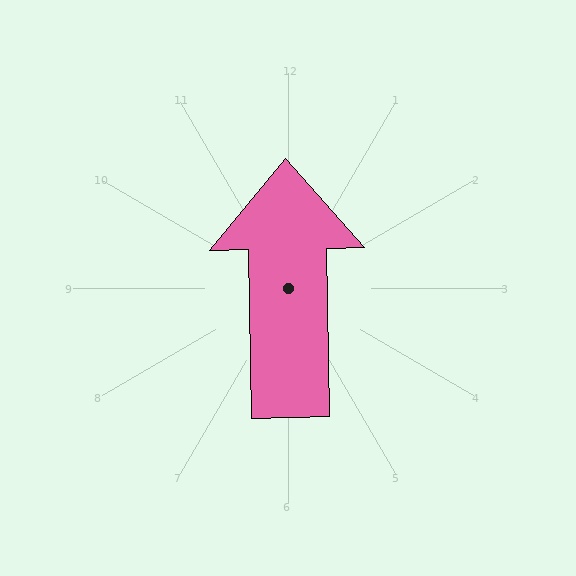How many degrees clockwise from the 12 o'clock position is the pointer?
Approximately 359 degrees.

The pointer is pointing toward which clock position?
Roughly 12 o'clock.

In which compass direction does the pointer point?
North.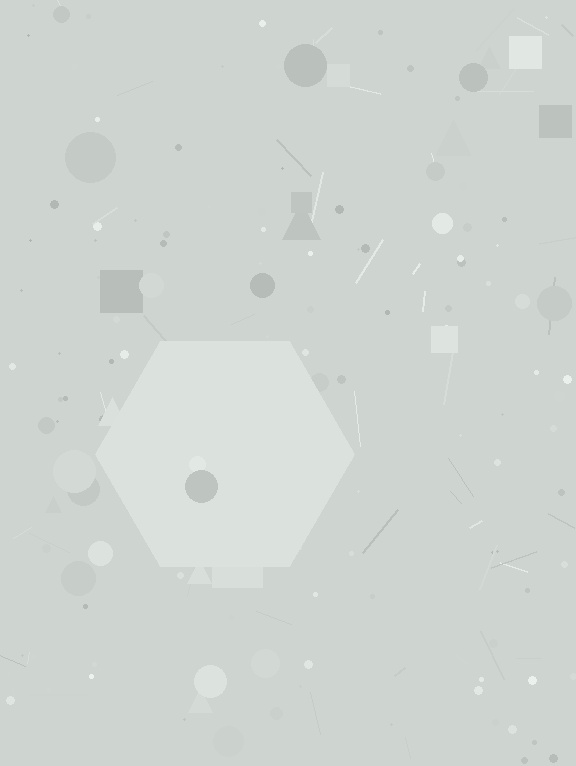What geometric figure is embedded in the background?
A hexagon is embedded in the background.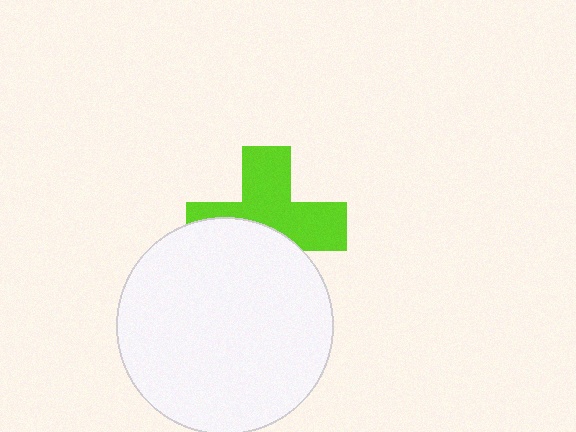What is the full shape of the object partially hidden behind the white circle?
The partially hidden object is a lime cross.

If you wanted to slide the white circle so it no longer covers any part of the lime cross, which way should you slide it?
Slide it down — that is the most direct way to separate the two shapes.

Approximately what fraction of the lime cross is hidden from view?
Roughly 43% of the lime cross is hidden behind the white circle.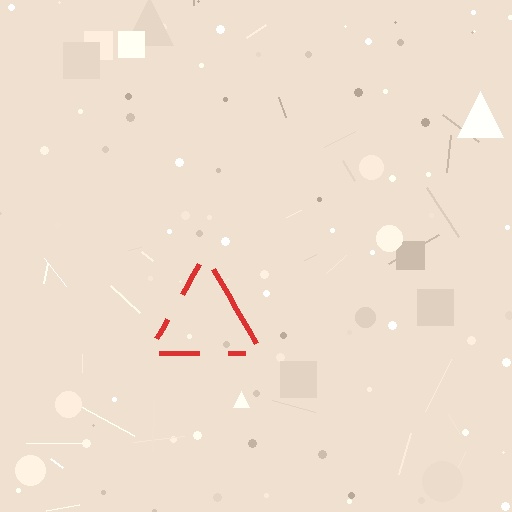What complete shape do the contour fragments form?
The contour fragments form a triangle.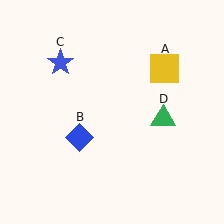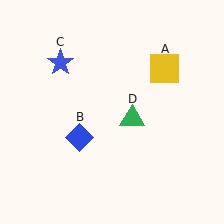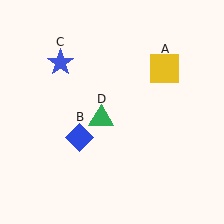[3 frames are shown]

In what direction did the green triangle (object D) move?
The green triangle (object D) moved left.